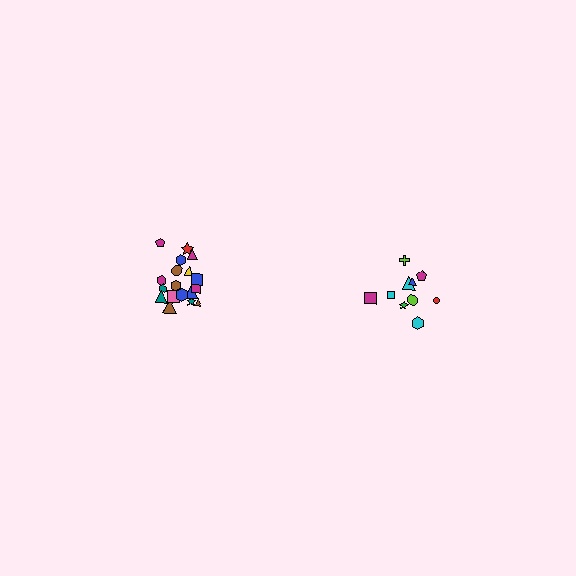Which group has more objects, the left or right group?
The left group.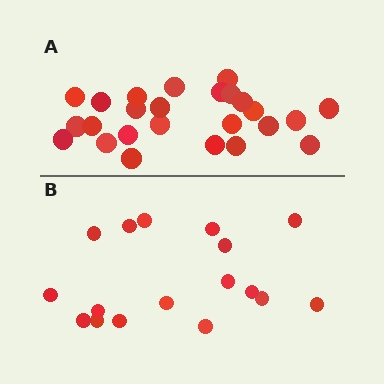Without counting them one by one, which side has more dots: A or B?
Region A (the top region) has more dots.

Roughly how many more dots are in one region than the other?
Region A has roughly 8 or so more dots than region B.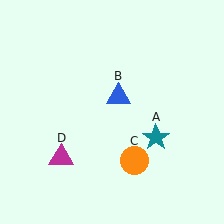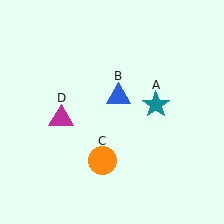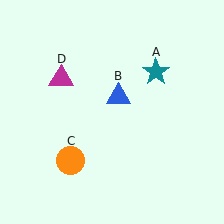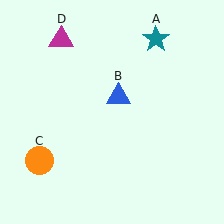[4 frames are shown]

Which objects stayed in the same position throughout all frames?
Blue triangle (object B) remained stationary.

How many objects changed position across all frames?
3 objects changed position: teal star (object A), orange circle (object C), magenta triangle (object D).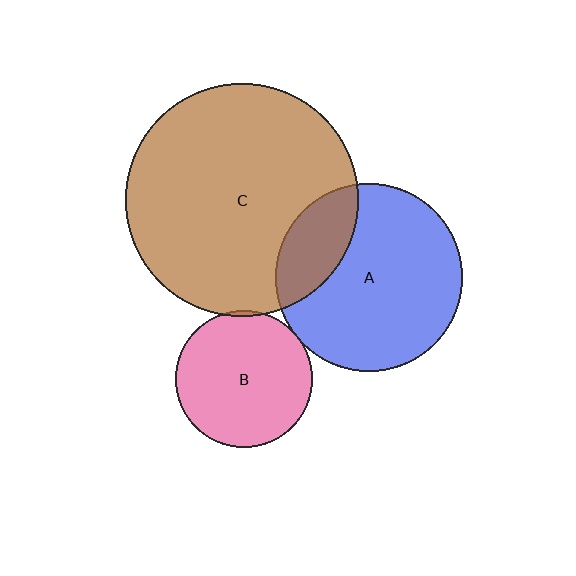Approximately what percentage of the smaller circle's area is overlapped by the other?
Approximately 25%.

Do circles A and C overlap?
Yes.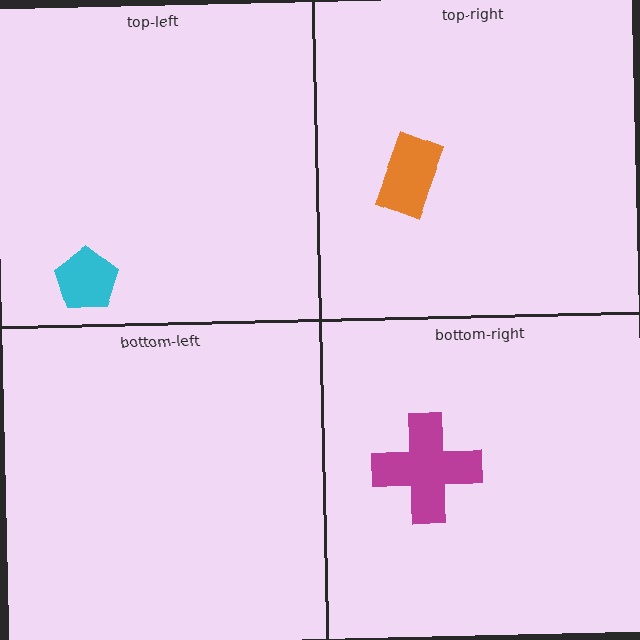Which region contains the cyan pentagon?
The top-left region.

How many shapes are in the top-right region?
1.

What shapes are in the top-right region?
The orange rectangle.